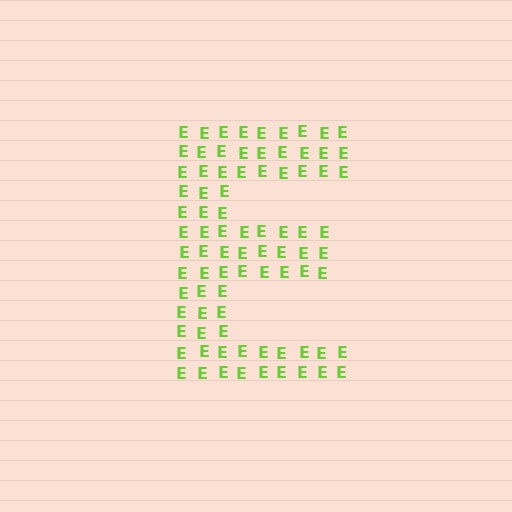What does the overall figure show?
The overall figure shows the letter E.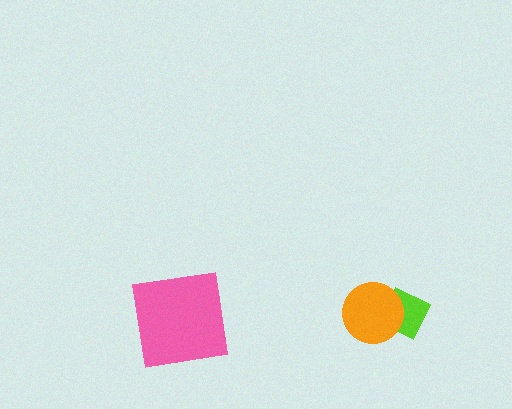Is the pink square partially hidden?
No, no other shape covers it.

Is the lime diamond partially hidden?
Yes, it is partially covered by another shape.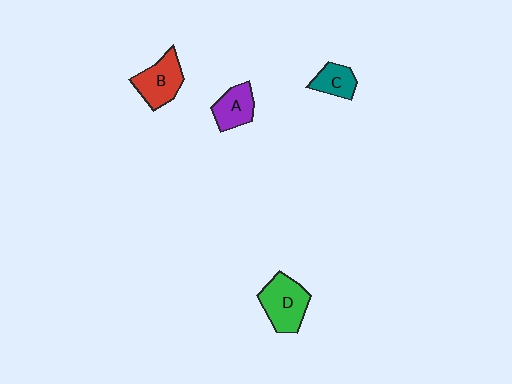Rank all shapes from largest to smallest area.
From largest to smallest: D (green), B (red), A (purple), C (teal).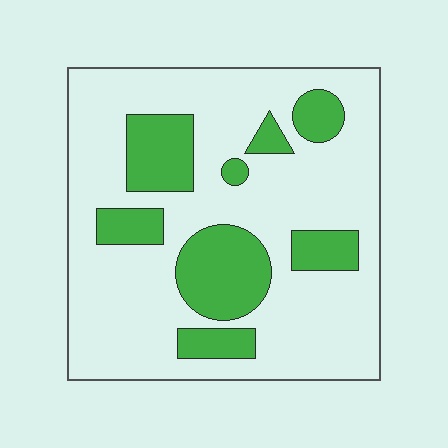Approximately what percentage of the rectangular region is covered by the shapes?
Approximately 25%.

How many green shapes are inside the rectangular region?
8.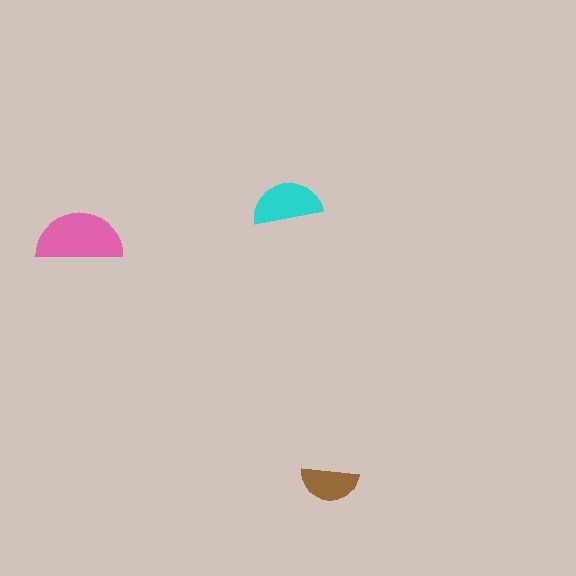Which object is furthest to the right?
The brown semicircle is rightmost.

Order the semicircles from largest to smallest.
the pink one, the cyan one, the brown one.